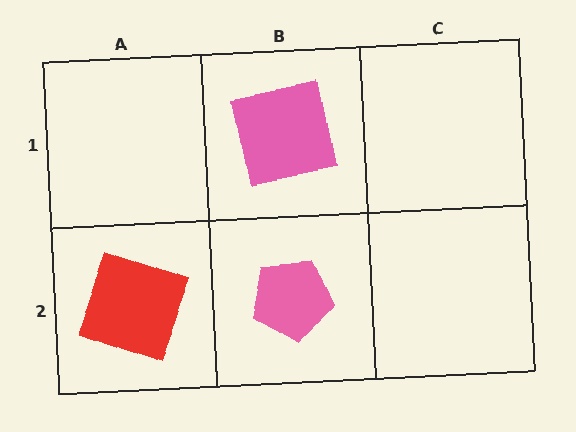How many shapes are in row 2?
2 shapes.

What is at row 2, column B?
A pink pentagon.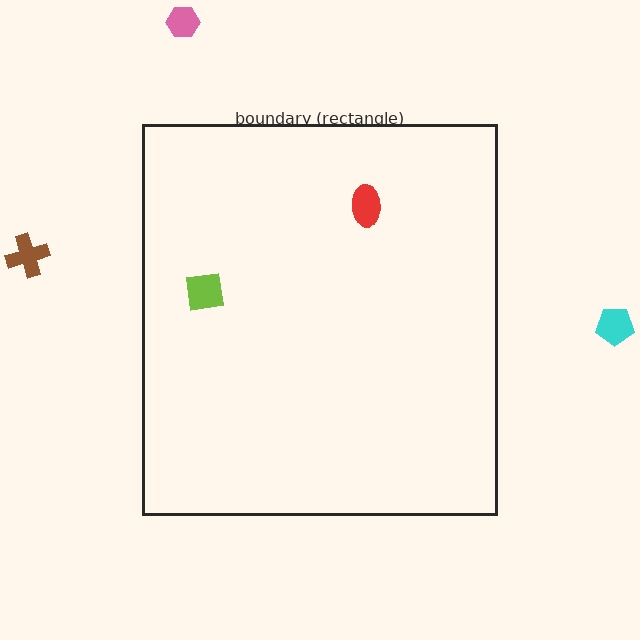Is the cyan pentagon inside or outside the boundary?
Outside.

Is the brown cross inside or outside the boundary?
Outside.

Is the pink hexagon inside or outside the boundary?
Outside.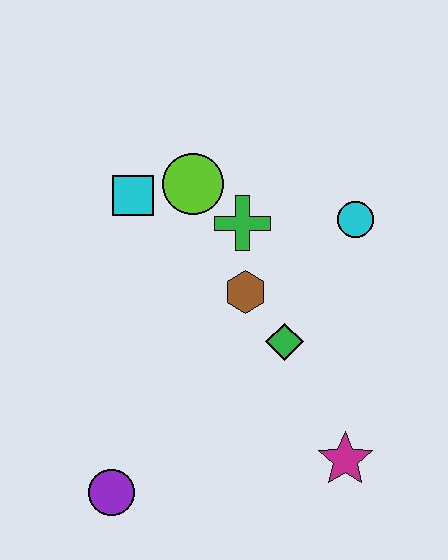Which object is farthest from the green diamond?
The purple circle is farthest from the green diamond.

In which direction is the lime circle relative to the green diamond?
The lime circle is above the green diamond.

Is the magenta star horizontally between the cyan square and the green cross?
No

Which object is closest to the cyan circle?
The green cross is closest to the cyan circle.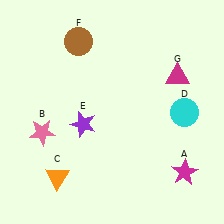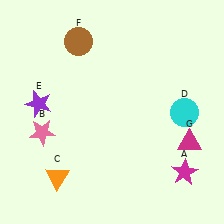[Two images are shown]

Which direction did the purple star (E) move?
The purple star (E) moved left.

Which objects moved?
The objects that moved are: the purple star (E), the magenta triangle (G).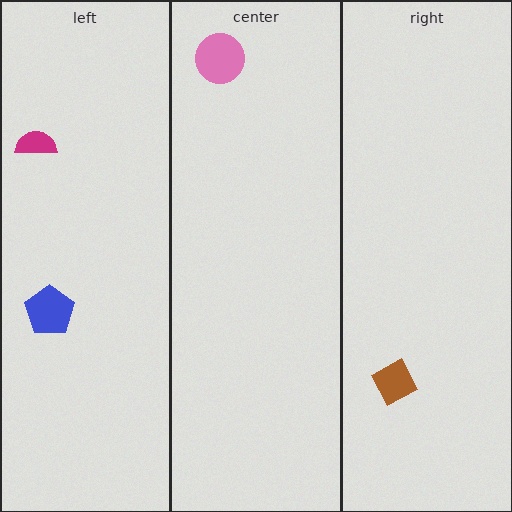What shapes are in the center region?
The pink circle.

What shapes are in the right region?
The brown diamond.